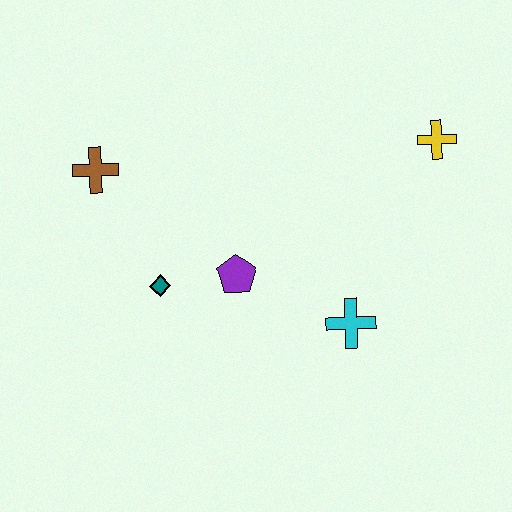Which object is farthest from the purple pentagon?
The yellow cross is farthest from the purple pentagon.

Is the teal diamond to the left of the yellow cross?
Yes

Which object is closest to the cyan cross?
The purple pentagon is closest to the cyan cross.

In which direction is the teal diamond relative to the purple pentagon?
The teal diamond is to the left of the purple pentagon.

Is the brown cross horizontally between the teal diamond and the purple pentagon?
No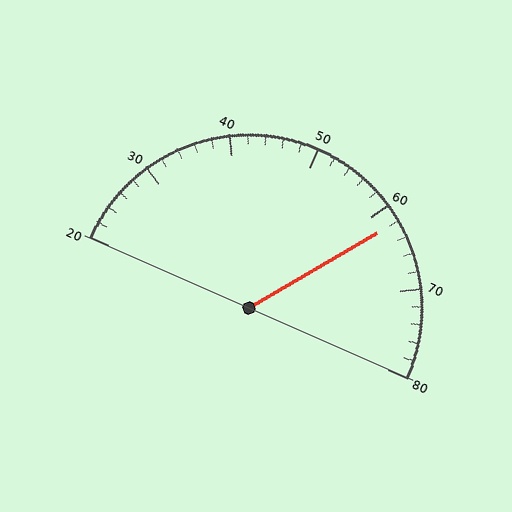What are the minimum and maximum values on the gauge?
The gauge ranges from 20 to 80.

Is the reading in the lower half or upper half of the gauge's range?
The reading is in the upper half of the range (20 to 80).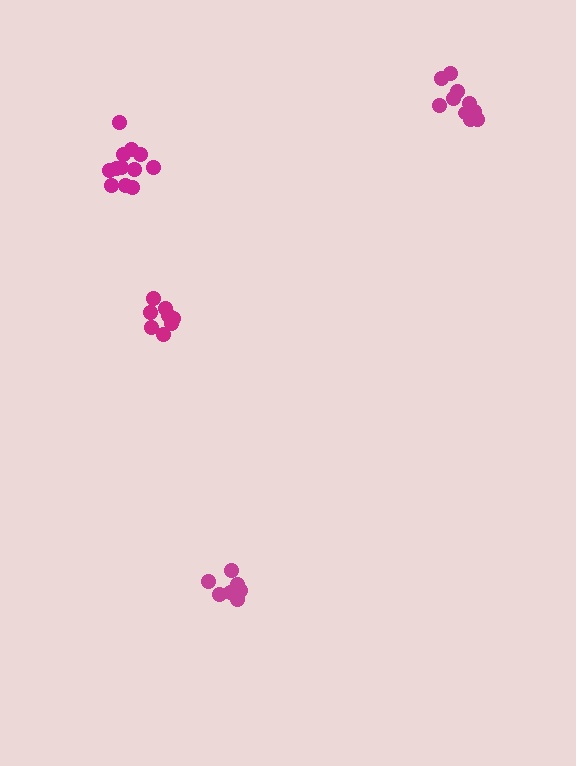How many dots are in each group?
Group 1: 8 dots, Group 2: 12 dots, Group 3: 10 dots, Group 4: 7 dots (37 total).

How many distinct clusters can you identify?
There are 4 distinct clusters.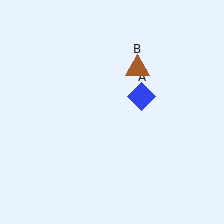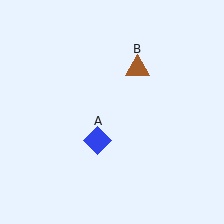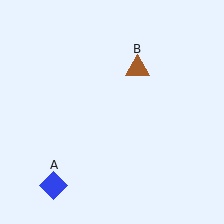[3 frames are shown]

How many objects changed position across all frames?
1 object changed position: blue diamond (object A).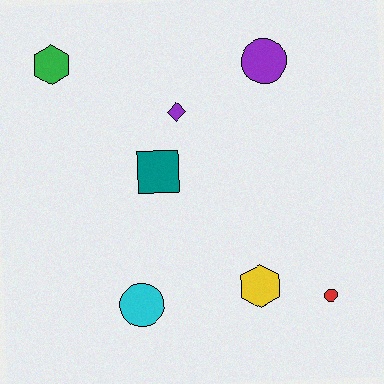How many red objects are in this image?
There is 1 red object.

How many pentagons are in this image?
There are no pentagons.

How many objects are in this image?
There are 7 objects.